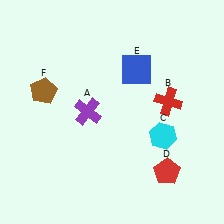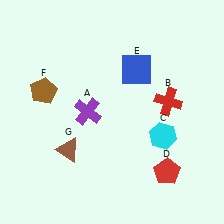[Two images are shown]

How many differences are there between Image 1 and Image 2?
There is 1 difference between the two images.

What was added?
A brown triangle (G) was added in Image 2.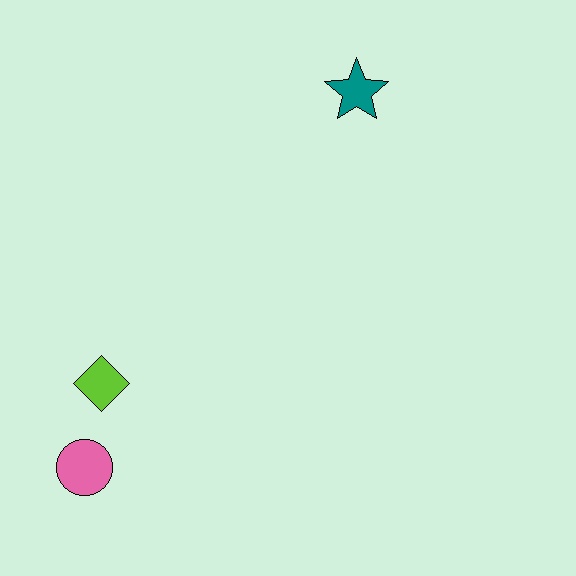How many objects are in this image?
There are 3 objects.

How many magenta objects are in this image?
There are no magenta objects.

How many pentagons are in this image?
There are no pentagons.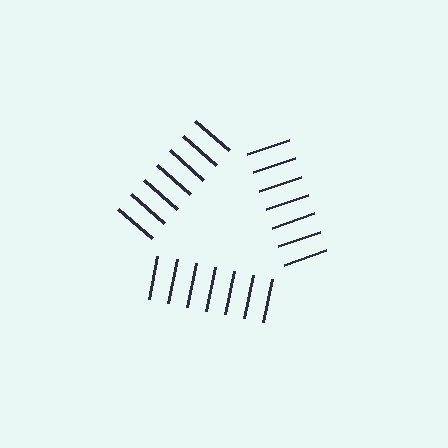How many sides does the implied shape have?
3 sides — the line-ends trace a triangle.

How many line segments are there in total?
21 — 7 along each of the 3 edges.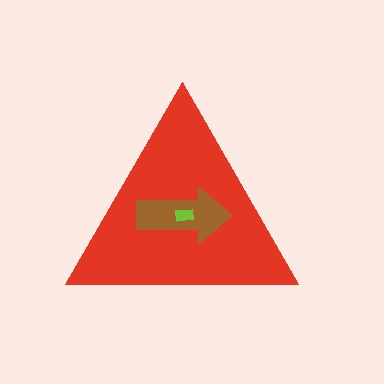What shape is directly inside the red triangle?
The brown arrow.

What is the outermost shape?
The red triangle.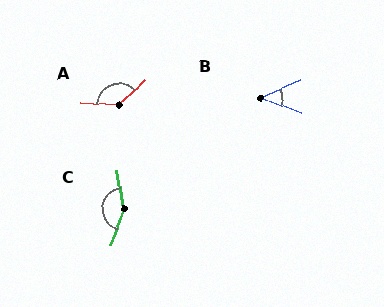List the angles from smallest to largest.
B (44°), A (135°), C (150°).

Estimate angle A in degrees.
Approximately 135 degrees.